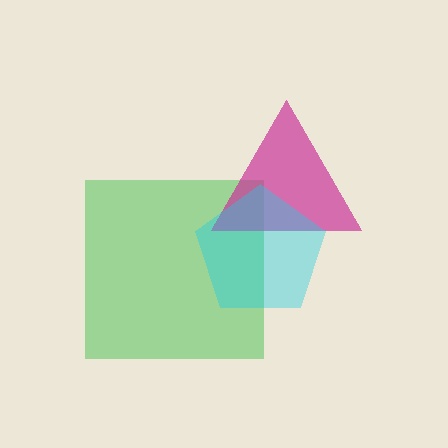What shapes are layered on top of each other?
The layered shapes are: a green square, a magenta triangle, a cyan pentagon.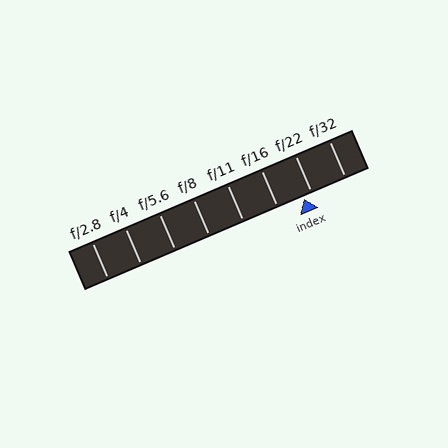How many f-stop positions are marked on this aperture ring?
There are 8 f-stop positions marked.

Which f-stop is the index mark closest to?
The index mark is closest to f/22.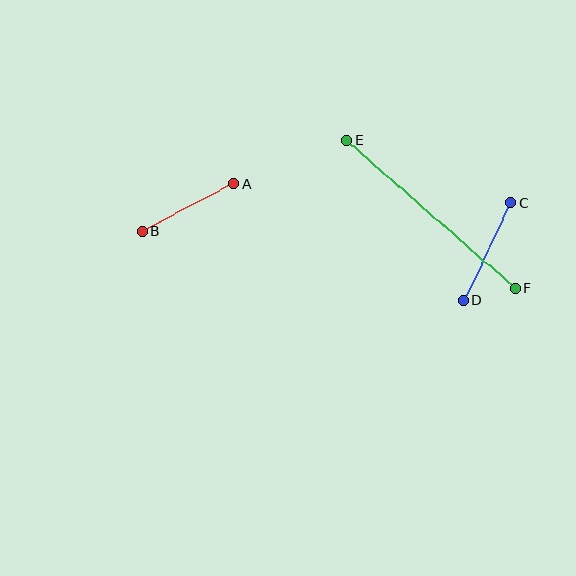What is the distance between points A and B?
The distance is approximately 103 pixels.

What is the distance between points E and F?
The distance is approximately 224 pixels.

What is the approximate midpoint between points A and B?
The midpoint is at approximately (188, 208) pixels.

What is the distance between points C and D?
The distance is approximately 108 pixels.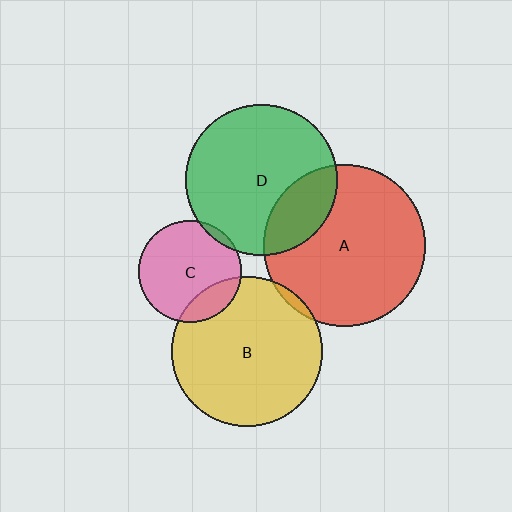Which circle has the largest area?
Circle A (red).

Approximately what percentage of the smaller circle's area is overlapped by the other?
Approximately 5%.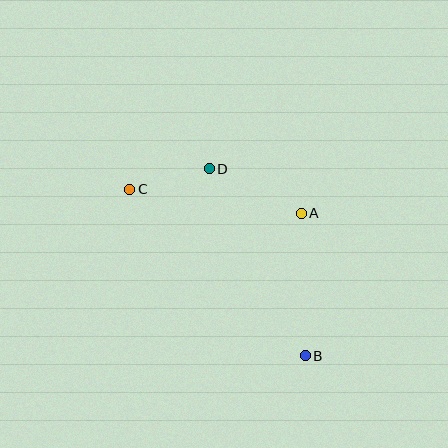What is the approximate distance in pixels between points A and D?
The distance between A and D is approximately 102 pixels.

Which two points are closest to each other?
Points C and D are closest to each other.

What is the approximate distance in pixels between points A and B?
The distance between A and B is approximately 142 pixels.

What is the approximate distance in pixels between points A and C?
The distance between A and C is approximately 173 pixels.